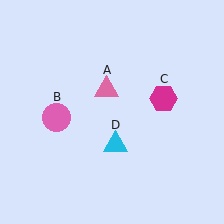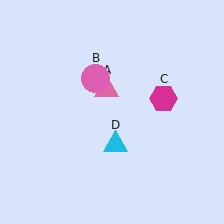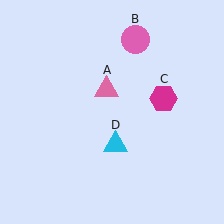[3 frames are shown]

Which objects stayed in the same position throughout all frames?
Pink triangle (object A) and magenta hexagon (object C) and cyan triangle (object D) remained stationary.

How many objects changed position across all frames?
1 object changed position: pink circle (object B).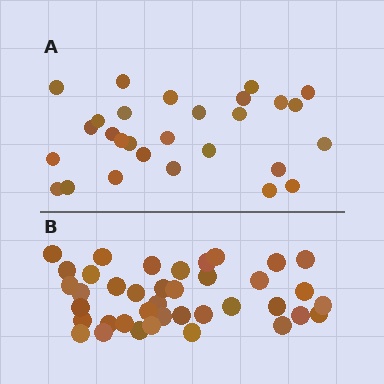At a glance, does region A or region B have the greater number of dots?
Region B (the bottom region) has more dots.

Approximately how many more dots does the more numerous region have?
Region B has roughly 12 or so more dots than region A.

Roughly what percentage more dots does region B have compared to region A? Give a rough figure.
About 40% more.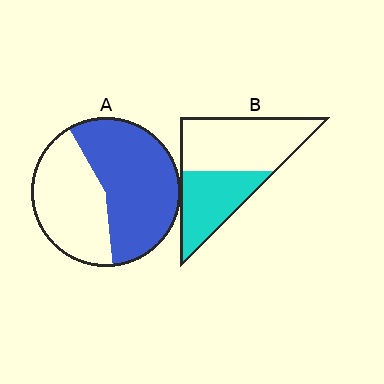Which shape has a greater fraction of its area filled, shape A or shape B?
Shape A.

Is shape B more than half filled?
No.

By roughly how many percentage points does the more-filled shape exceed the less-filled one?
By roughly 15 percentage points (A over B).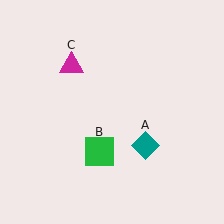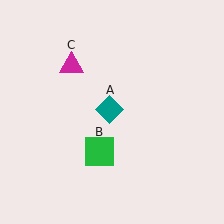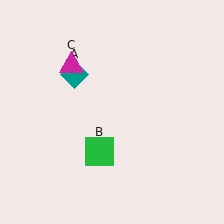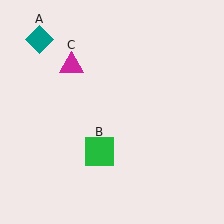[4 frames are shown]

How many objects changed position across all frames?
1 object changed position: teal diamond (object A).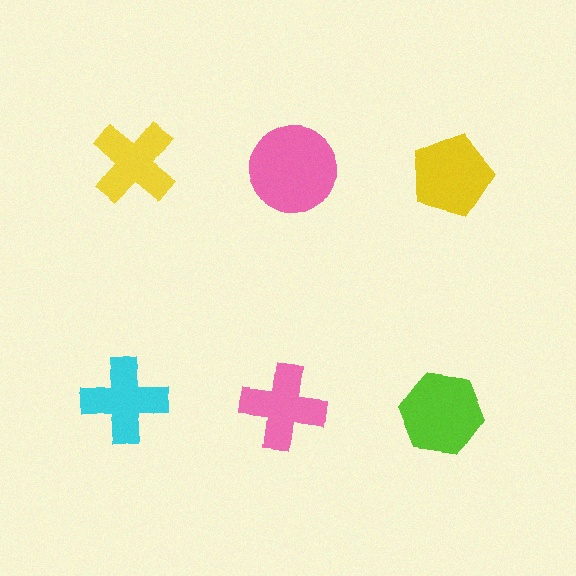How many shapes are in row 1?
3 shapes.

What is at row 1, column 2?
A pink circle.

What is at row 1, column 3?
A yellow pentagon.